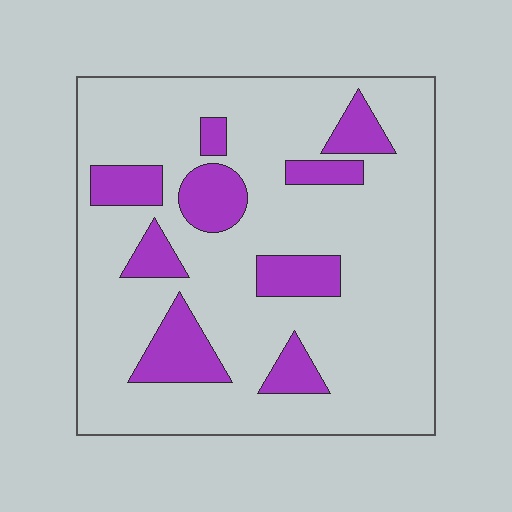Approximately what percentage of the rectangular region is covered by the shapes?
Approximately 20%.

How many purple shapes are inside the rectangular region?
9.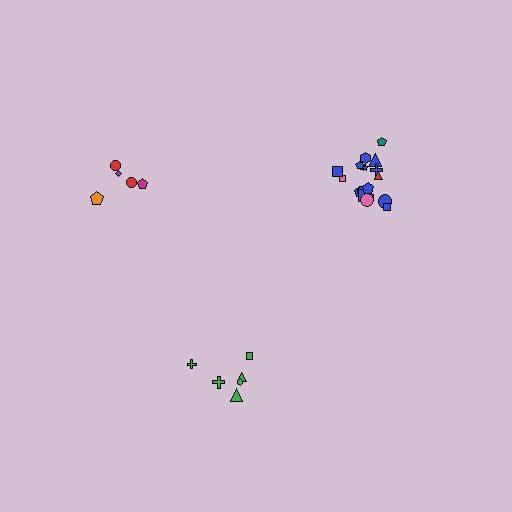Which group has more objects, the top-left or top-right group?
The top-right group.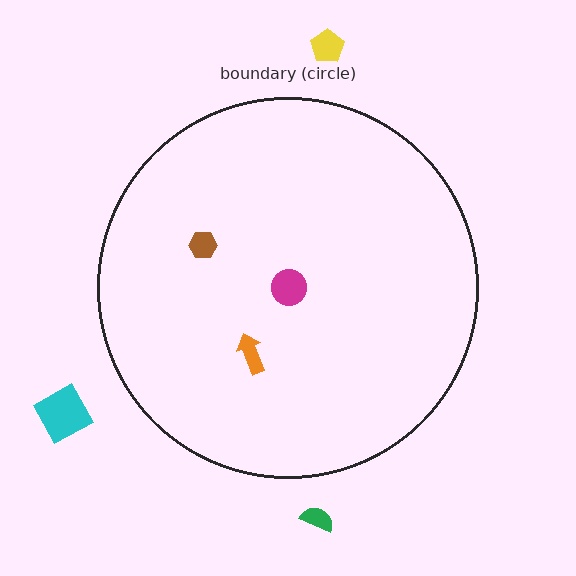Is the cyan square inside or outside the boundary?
Outside.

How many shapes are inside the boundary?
3 inside, 3 outside.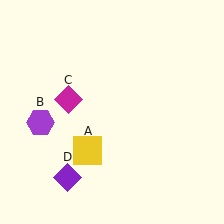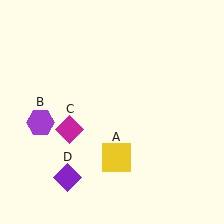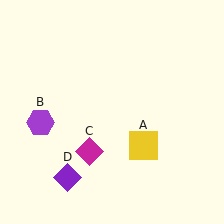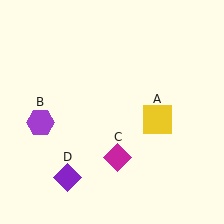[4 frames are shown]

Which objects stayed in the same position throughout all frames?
Purple hexagon (object B) and purple diamond (object D) remained stationary.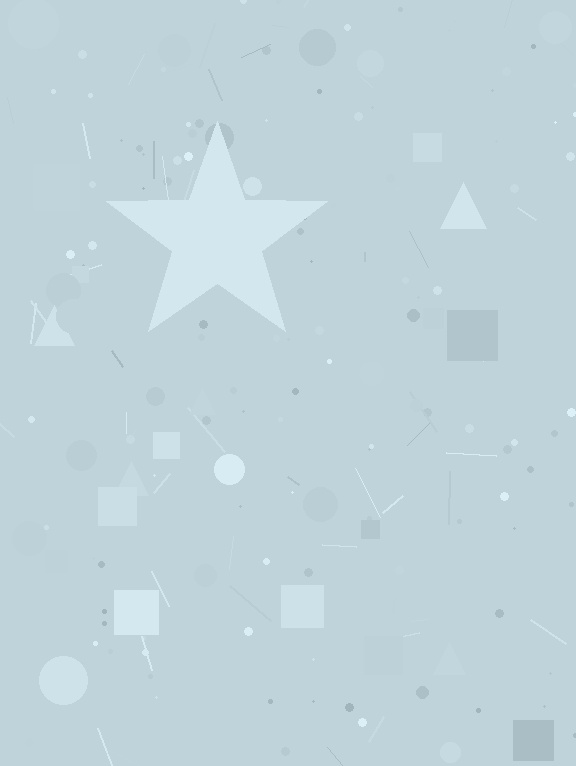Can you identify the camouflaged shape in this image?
The camouflaged shape is a star.